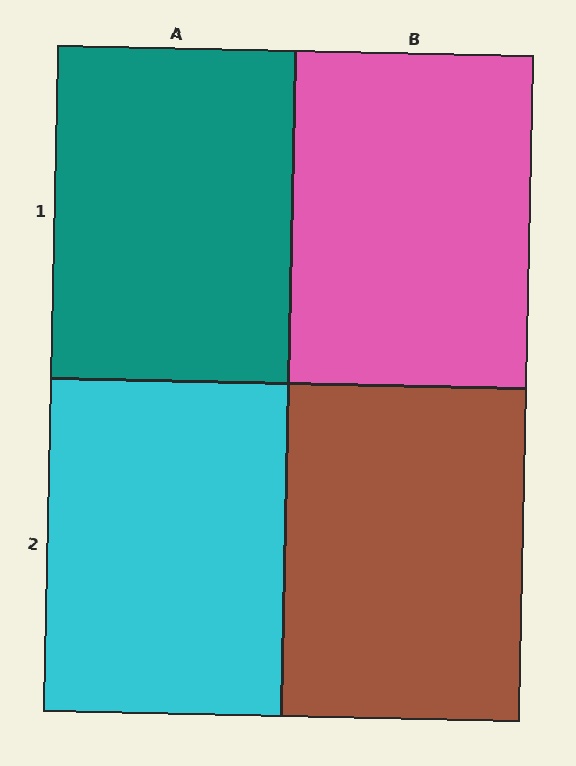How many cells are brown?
1 cell is brown.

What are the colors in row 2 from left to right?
Cyan, brown.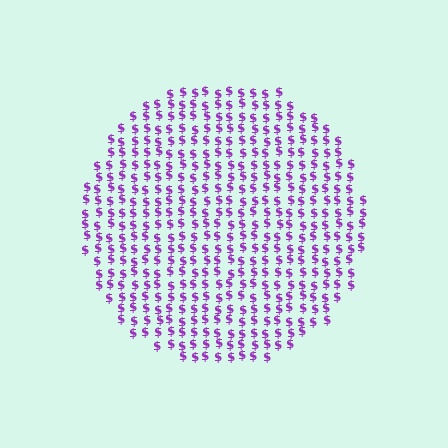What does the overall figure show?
The overall figure shows a circle.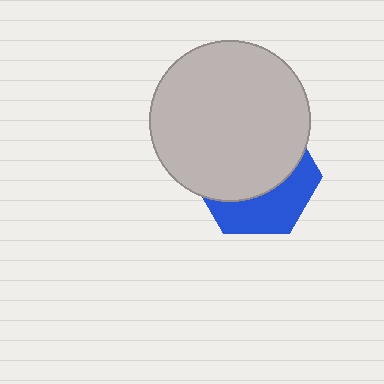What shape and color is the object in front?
The object in front is a light gray circle.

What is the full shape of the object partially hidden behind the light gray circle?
The partially hidden object is a blue hexagon.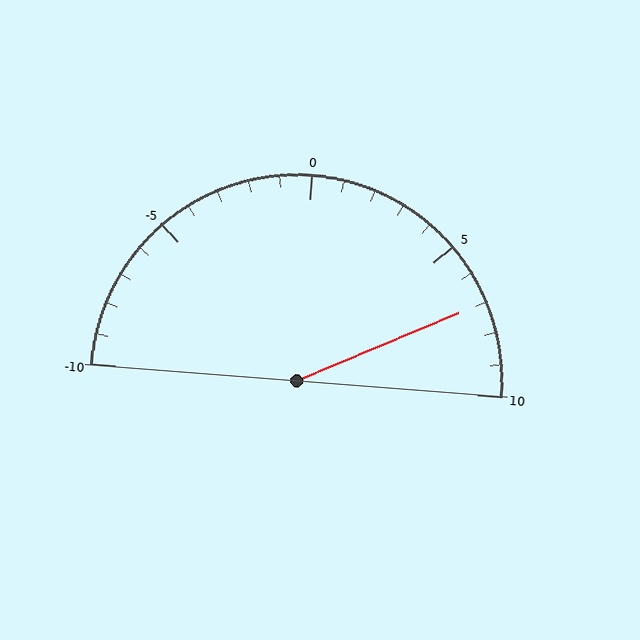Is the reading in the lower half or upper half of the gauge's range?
The reading is in the upper half of the range (-10 to 10).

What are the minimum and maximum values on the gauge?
The gauge ranges from -10 to 10.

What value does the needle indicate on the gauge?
The needle indicates approximately 7.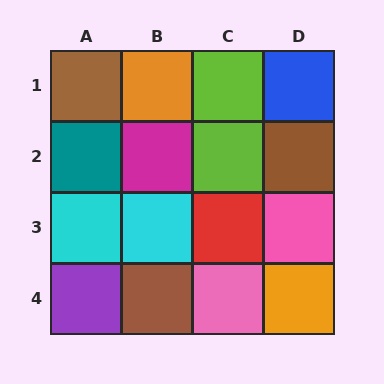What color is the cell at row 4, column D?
Orange.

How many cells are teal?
1 cell is teal.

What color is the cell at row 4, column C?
Pink.